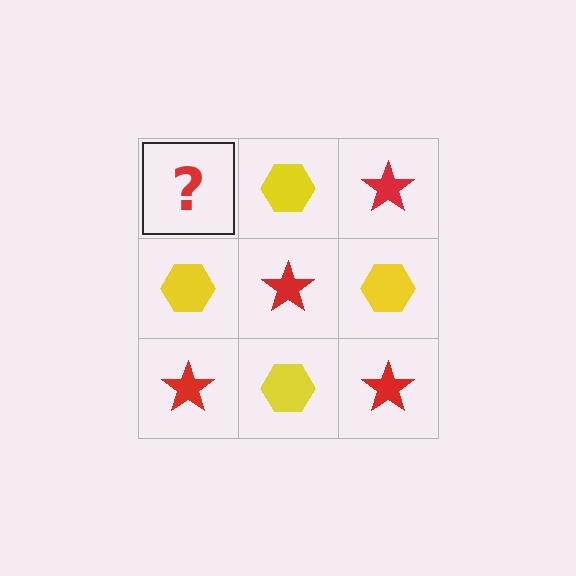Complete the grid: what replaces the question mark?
The question mark should be replaced with a red star.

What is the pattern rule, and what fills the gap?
The rule is that it alternates red star and yellow hexagon in a checkerboard pattern. The gap should be filled with a red star.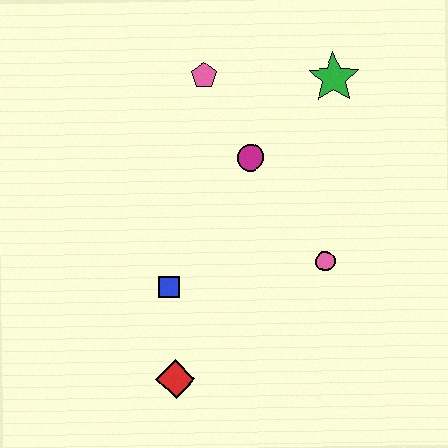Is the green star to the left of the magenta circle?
No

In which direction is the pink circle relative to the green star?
The pink circle is below the green star.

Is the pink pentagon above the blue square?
Yes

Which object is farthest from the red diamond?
The green star is farthest from the red diamond.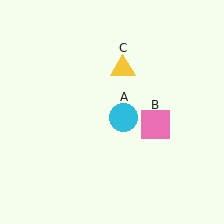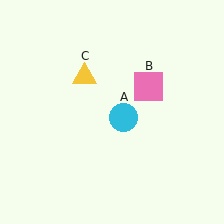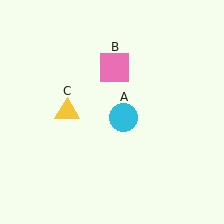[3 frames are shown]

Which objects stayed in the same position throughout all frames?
Cyan circle (object A) remained stationary.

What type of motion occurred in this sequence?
The pink square (object B), yellow triangle (object C) rotated counterclockwise around the center of the scene.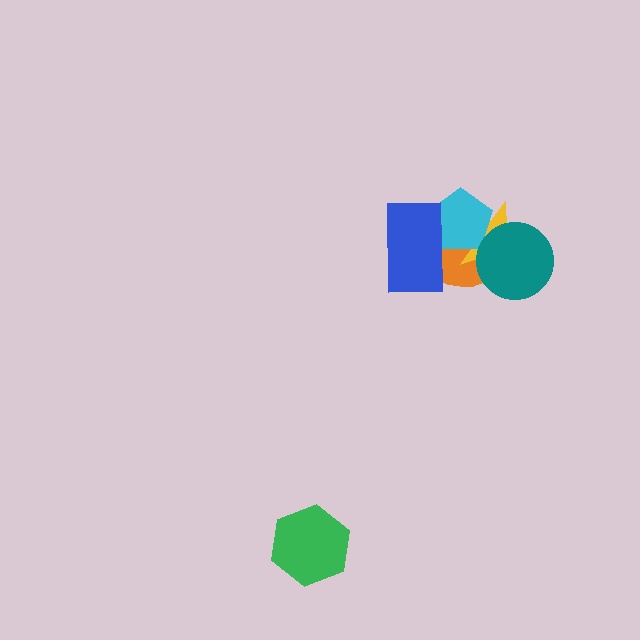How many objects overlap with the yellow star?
3 objects overlap with the yellow star.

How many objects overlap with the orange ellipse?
4 objects overlap with the orange ellipse.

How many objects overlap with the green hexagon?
0 objects overlap with the green hexagon.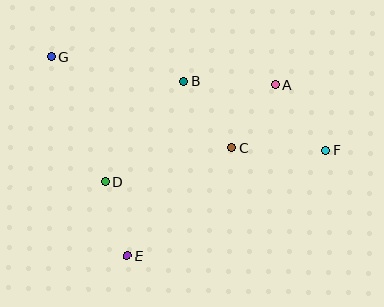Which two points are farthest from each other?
Points F and G are farthest from each other.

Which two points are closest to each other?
Points A and C are closest to each other.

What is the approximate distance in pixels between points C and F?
The distance between C and F is approximately 94 pixels.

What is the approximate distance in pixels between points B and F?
The distance between B and F is approximately 158 pixels.